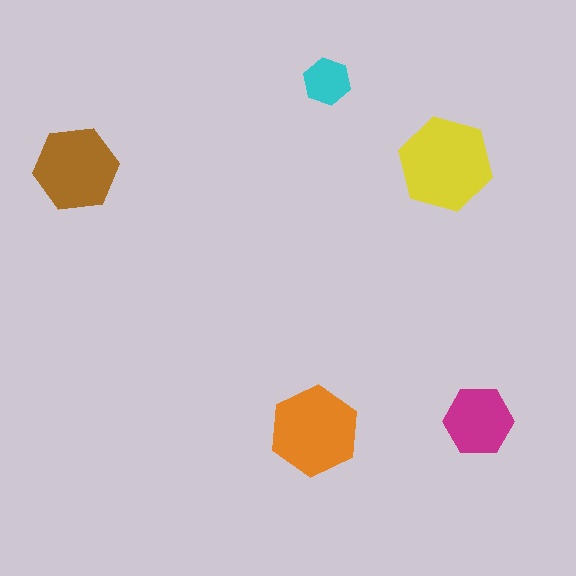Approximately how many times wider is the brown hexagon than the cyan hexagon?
About 2 times wider.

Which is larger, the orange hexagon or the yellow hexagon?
The yellow one.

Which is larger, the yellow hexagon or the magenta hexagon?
The yellow one.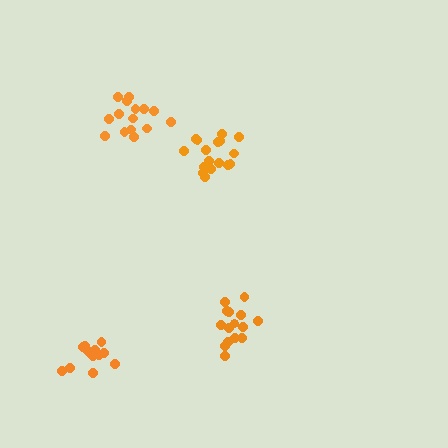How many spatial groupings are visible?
There are 4 spatial groupings.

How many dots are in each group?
Group 1: 16 dots, Group 2: 17 dots, Group 3: 14 dots, Group 4: 15 dots (62 total).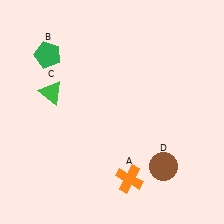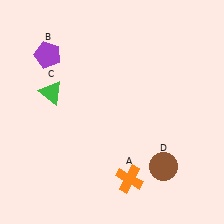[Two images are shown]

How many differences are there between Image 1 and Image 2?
There is 1 difference between the two images.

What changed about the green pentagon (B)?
In Image 1, B is green. In Image 2, it changed to purple.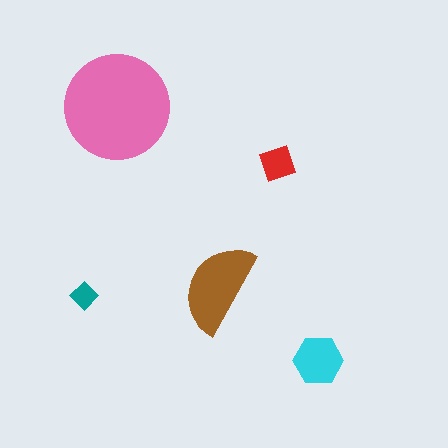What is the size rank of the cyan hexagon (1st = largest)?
3rd.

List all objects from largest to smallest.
The pink circle, the brown semicircle, the cyan hexagon, the red square, the teal diamond.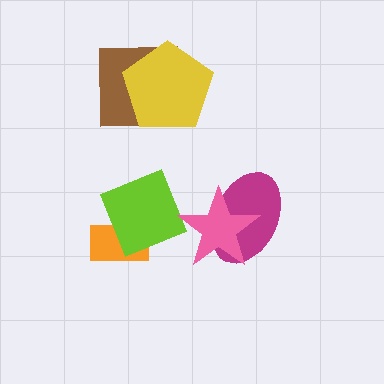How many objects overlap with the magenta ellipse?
1 object overlaps with the magenta ellipse.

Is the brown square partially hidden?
Yes, it is partially covered by another shape.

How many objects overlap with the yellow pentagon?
1 object overlaps with the yellow pentagon.